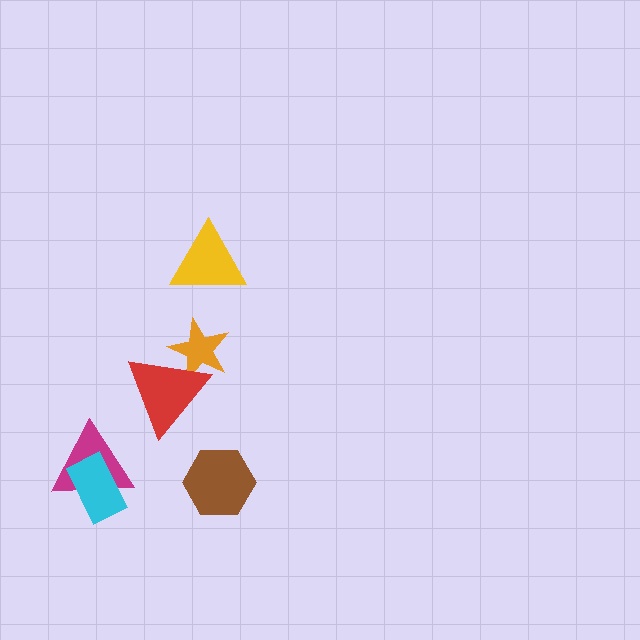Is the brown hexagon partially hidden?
No, no other shape covers it.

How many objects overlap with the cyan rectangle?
1 object overlaps with the cyan rectangle.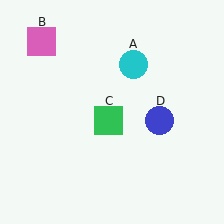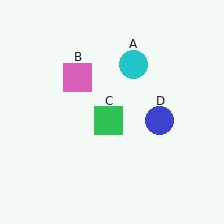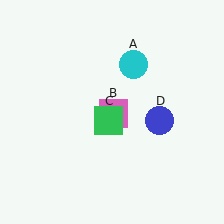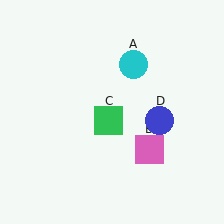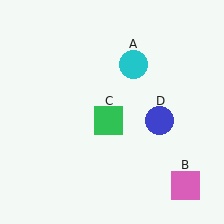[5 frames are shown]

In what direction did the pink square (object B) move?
The pink square (object B) moved down and to the right.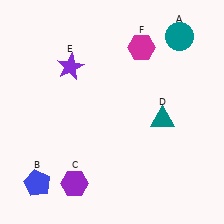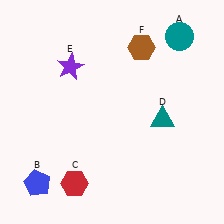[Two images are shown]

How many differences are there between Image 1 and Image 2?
There are 2 differences between the two images.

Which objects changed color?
C changed from purple to red. F changed from magenta to brown.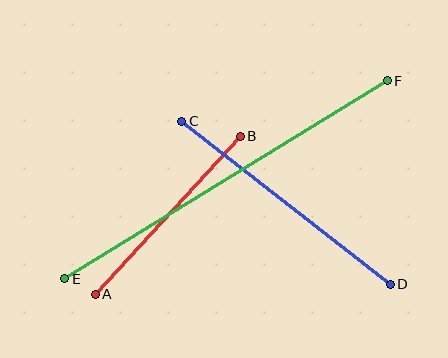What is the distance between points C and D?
The distance is approximately 265 pixels.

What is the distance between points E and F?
The distance is approximately 378 pixels.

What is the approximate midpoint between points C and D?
The midpoint is at approximately (286, 203) pixels.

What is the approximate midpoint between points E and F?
The midpoint is at approximately (226, 180) pixels.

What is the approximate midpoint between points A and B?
The midpoint is at approximately (168, 215) pixels.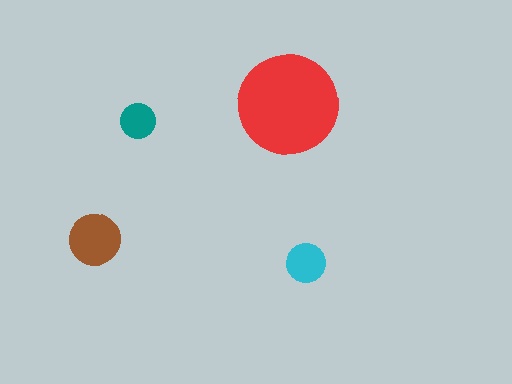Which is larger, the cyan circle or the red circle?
The red one.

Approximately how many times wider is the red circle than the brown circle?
About 2 times wider.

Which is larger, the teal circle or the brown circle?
The brown one.